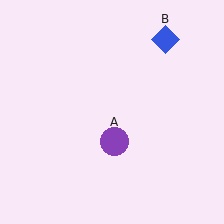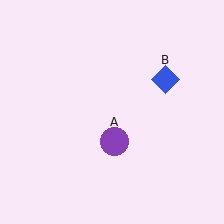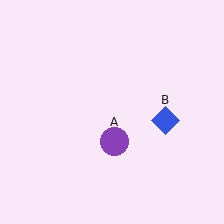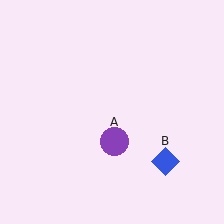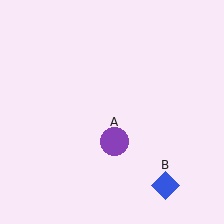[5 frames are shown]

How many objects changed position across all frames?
1 object changed position: blue diamond (object B).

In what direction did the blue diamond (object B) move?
The blue diamond (object B) moved down.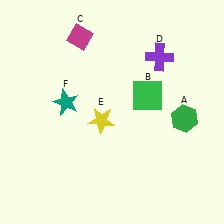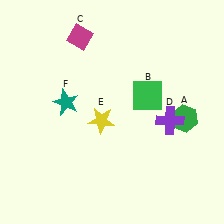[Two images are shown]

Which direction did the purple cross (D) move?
The purple cross (D) moved down.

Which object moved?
The purple cross (D) moved down.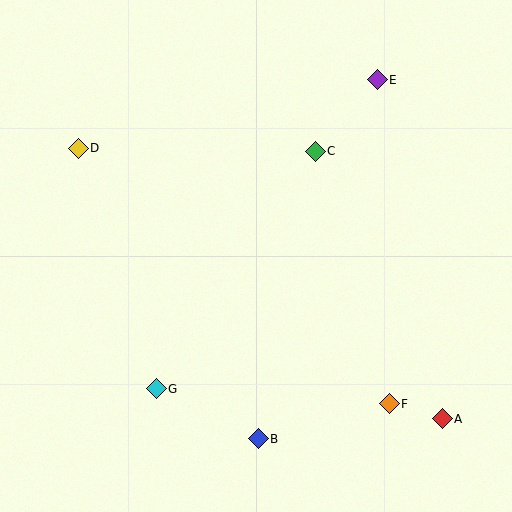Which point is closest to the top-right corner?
Point E is closest to the top-right corner.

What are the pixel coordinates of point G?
Point G is at (156, 389).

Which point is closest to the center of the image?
Point C at (315, 151) is closest to the center.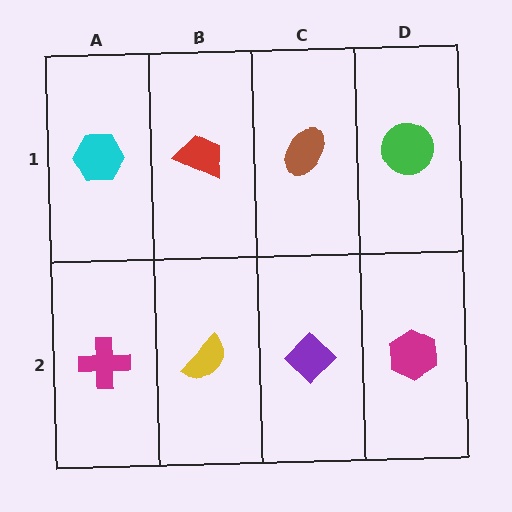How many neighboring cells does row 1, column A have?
2.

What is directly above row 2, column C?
A brown ellipse.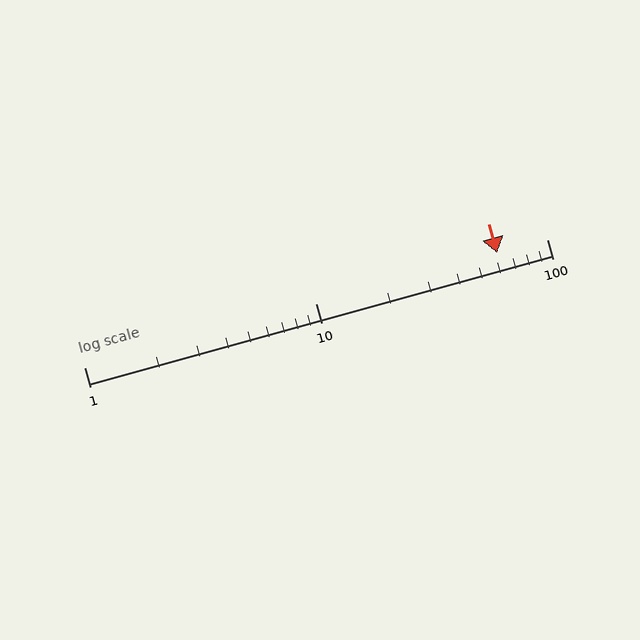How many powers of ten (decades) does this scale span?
The scale spans 2 decades, from 1 to 100.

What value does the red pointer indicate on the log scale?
The pointer indicates approximately 61.